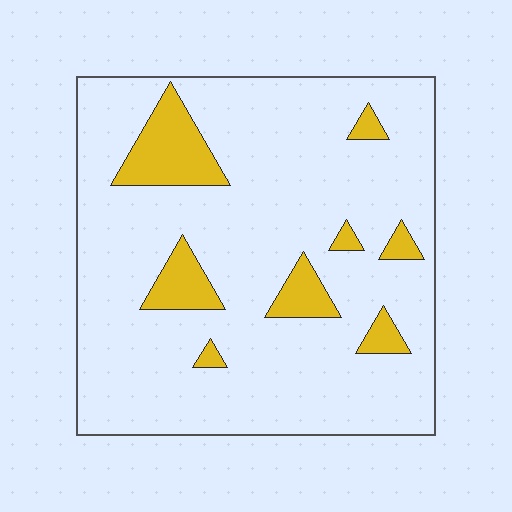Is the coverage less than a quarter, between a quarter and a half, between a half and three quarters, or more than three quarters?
Less than a quarter.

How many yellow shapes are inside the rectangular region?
8.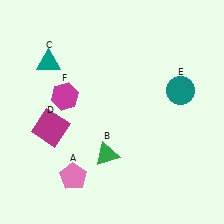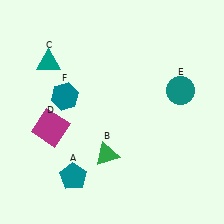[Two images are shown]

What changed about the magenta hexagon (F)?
In Image 1, F is magenta. In Image 2, it changed to teal.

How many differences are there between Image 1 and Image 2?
There are 2 differences between the two images.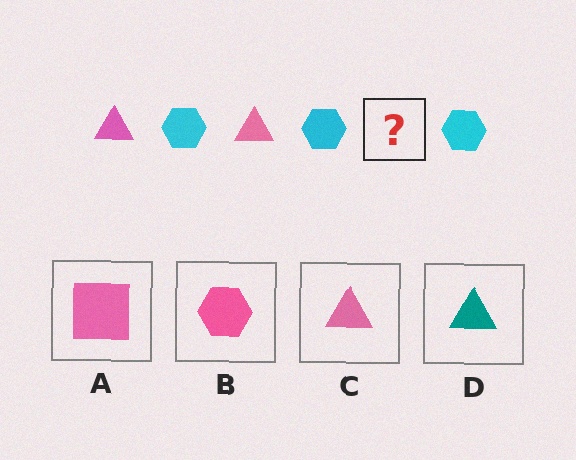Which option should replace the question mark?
Option C.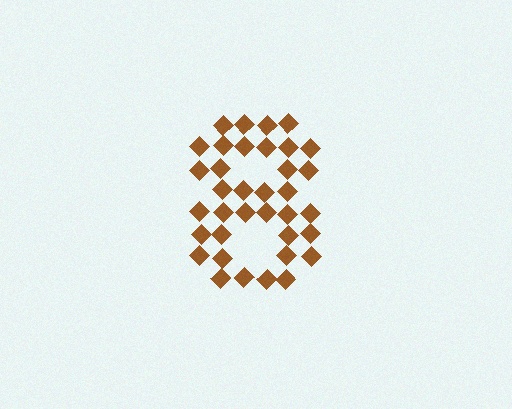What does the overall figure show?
The overall figure shows the digit 8.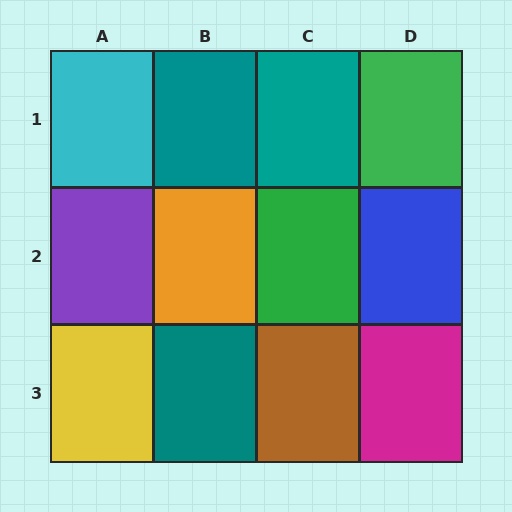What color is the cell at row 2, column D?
Blue.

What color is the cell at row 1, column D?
Green.